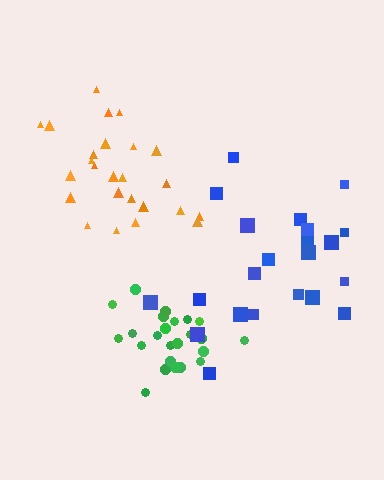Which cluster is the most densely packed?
Green.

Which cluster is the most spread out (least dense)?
Blue.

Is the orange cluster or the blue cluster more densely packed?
Orange.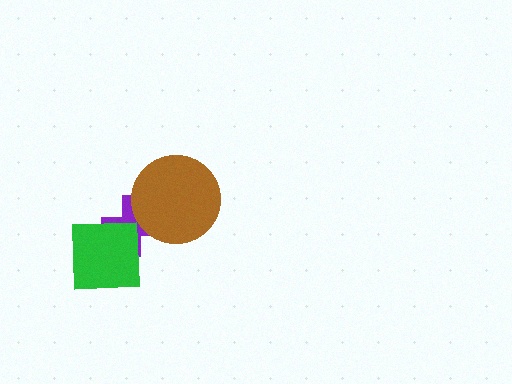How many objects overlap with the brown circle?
1 object overlaps with the brown circle.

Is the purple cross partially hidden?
Yes, it is partially covered by another shape.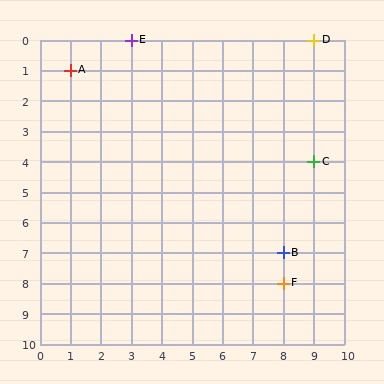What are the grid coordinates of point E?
Point E is at grid coordinates (3, 0).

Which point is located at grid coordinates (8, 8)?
Point F is at (8, 8).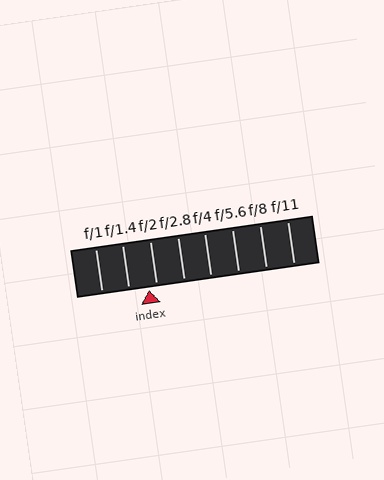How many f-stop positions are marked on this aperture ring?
There are 8 f-stop positions marked.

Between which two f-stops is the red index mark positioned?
The index mark is between f/1.4 and f/2.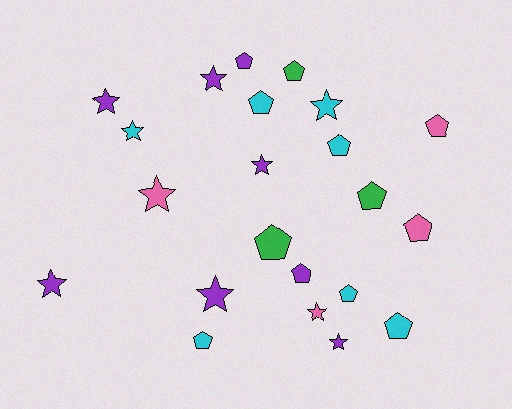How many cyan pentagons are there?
There are 5 cyan pentagons.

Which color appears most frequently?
Purple, with 8 objects.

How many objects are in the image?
There are 22 objects.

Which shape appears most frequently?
Pentagon, with 12 objects.